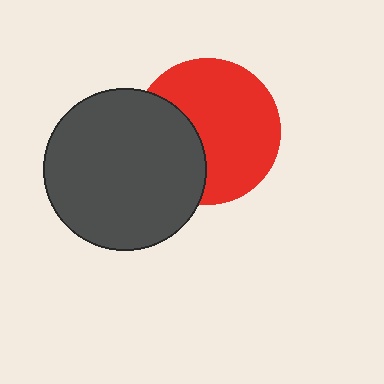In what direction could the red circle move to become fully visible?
The red circle could move right. That would shift it out from behind the dark gray circle entirely.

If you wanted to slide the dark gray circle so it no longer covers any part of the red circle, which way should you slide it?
Slide it left — that is the most direct way to separate the two shapes.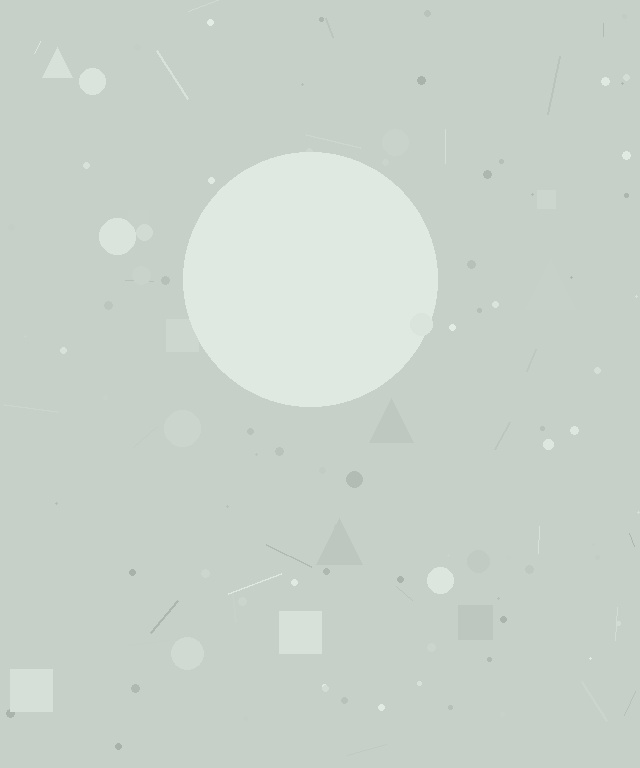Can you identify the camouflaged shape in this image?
The camouflaged shape is a circle.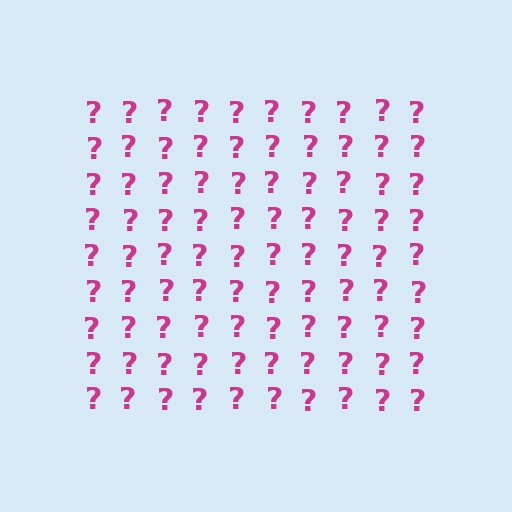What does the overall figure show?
The overall figure shows a square.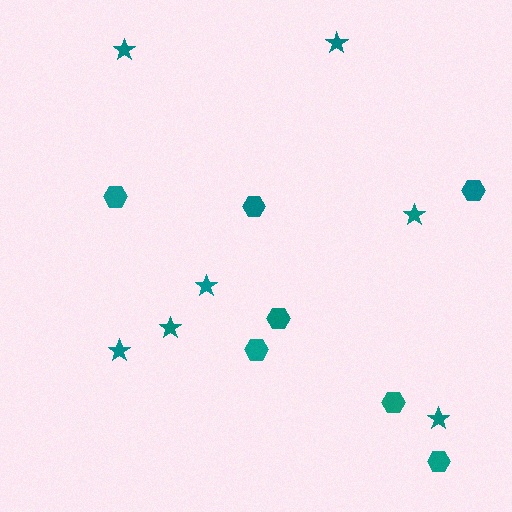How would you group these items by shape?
There are 2 groups: one group of hexagons (7) and one group of stars (7).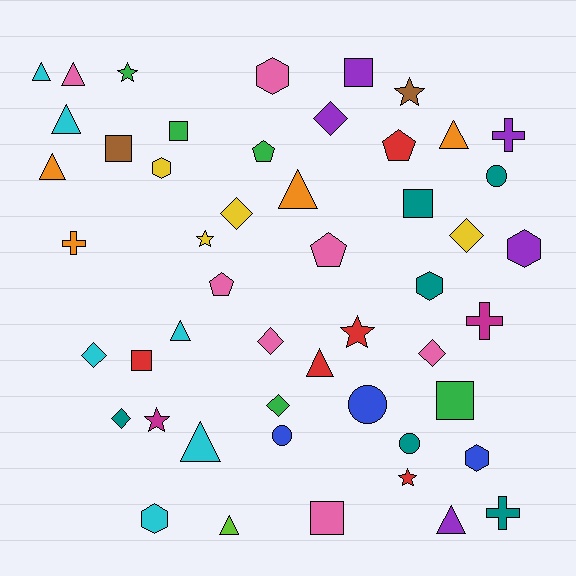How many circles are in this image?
There are 4 circles.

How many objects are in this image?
There are 50 objects.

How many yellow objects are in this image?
There are 4 yellow objects.